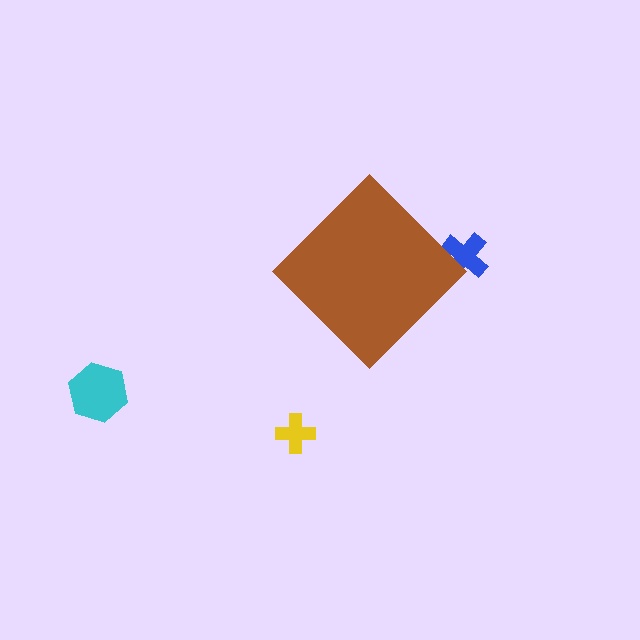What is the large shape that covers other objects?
A brown diamond.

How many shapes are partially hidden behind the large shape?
1 shape is partially hidden.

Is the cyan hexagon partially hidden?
No, the cyan hexagon is fully visible.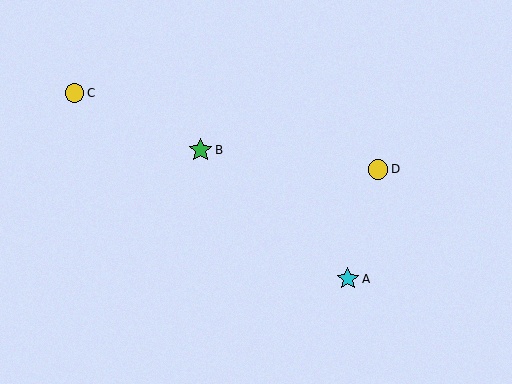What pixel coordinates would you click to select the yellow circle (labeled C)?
Click at (75, 93) to select the yellow circle C.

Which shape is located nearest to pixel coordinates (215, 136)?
The green star (labeled B) at (201, 150) is nearest to that location.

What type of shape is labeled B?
Shape B is a green star.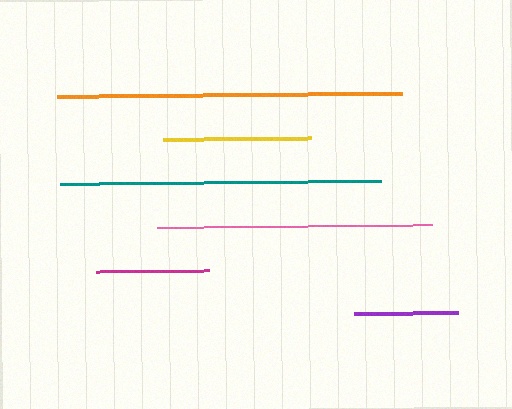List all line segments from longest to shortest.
From longest to shortest: orange, teal, pink, yellow, magenta, purple.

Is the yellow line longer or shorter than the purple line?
The yellow line is longer than the purple line.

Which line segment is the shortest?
The purple line is the shortest at approximately 104 pixels.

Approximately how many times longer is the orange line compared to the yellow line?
The orange line is approximately 2.3 times the length of the yellow line.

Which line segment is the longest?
The orange line is the longest at approximately 345 pixels.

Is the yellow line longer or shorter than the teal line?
The teal line is longer than the yellow line.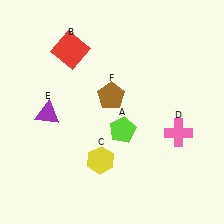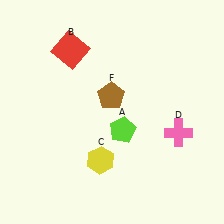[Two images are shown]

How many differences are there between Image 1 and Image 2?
There is 1 difference between the two images.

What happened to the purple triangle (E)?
The purple triangle (E) was removed in Image 2. It was in the bottom-left area of Image 1.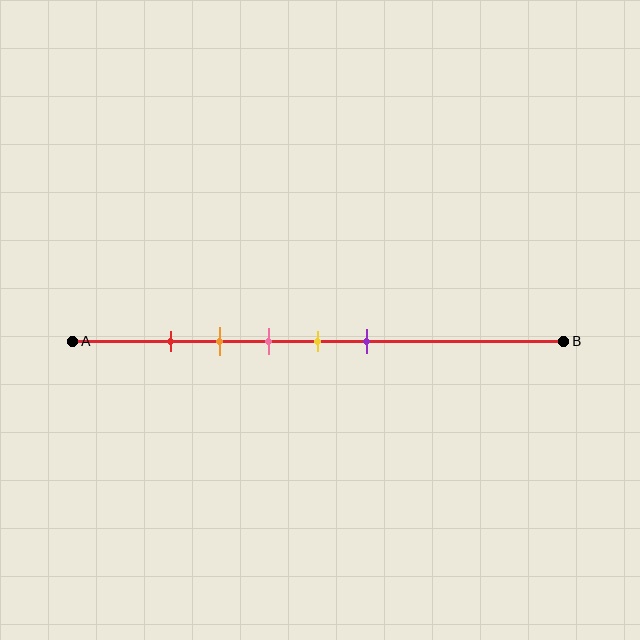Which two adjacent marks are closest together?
The red and orange marks are the closest adjacent pair.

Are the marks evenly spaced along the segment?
Yes, the marks are approximately evenly spaced.